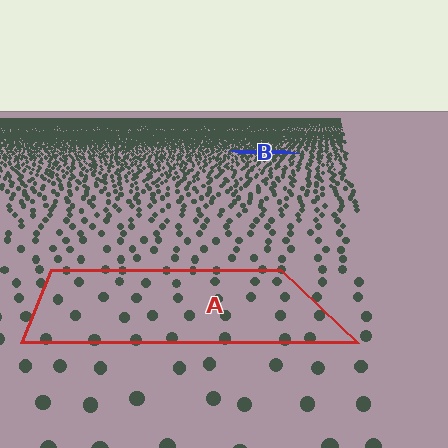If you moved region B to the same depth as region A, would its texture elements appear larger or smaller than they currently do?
They would appear larger. At a closer depth, the same texture elements are projected at a bigger on-screen size.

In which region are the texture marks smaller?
The texture marks are smaller in region B, because it is farther away.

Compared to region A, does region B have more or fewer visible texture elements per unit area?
Region B has more texture elements per unit area — they are packed more densely because it is farther away.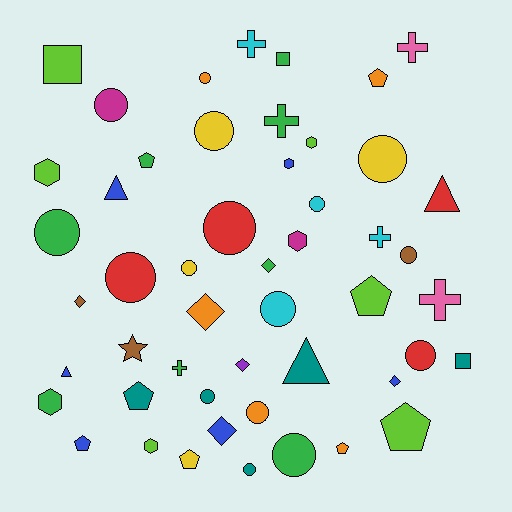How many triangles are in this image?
There are 4 triangles.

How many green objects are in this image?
There are 8 green objects.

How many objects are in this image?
There are 50 objects.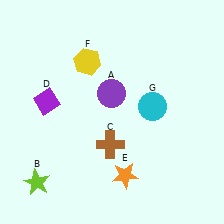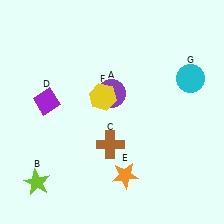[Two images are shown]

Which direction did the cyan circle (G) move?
The cyan circle (G) moved right.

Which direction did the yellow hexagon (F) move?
The yellow hexagon (F) moved down.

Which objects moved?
The objects that moved are: the yellow hexagon (F), the cyan circle (G).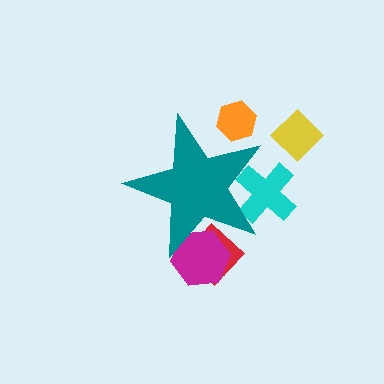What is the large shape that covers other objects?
A teal star.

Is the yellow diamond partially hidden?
No, the yellow diamond is fully visible.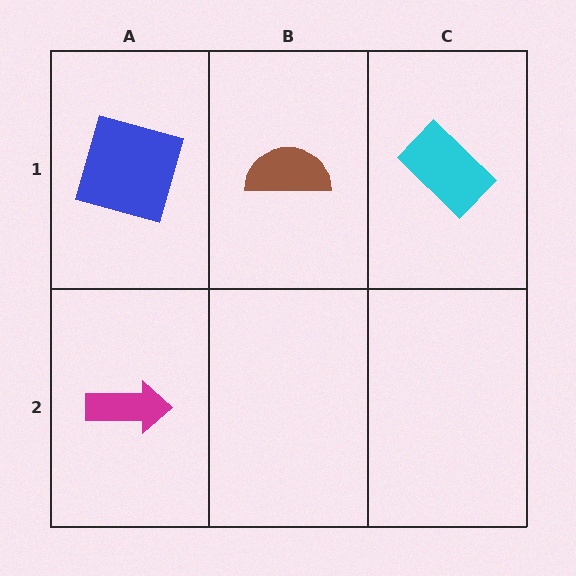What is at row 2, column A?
A magenta arrow.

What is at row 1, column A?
A blue square.